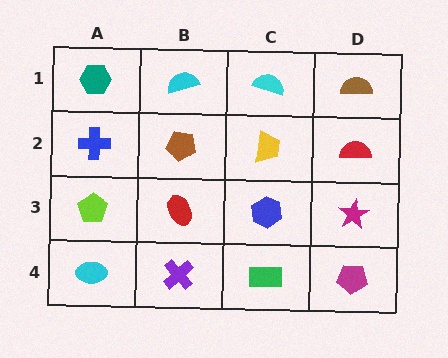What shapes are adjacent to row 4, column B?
A red ellipse (row 3, column B), a cyan ellipse (row 4, column A), a green rectangle (row 4, column C).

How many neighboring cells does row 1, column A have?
2.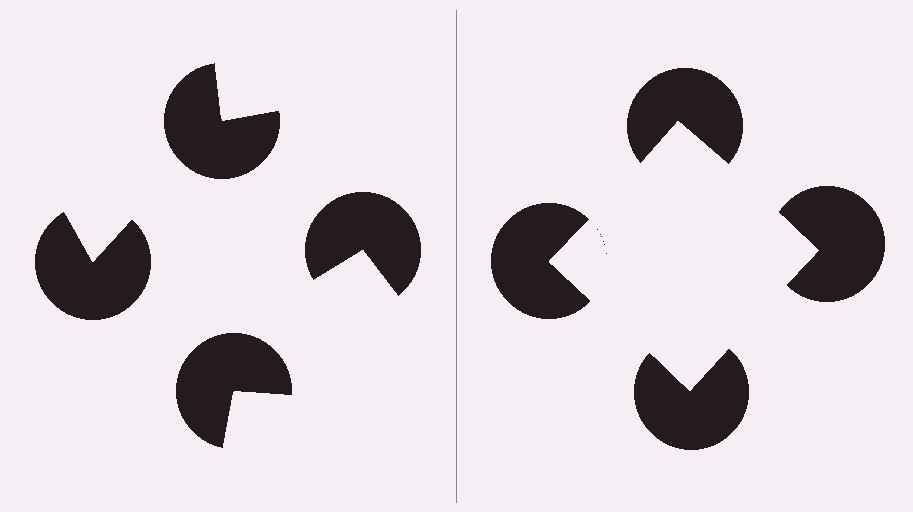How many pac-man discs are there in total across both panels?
8 — 4 on each side.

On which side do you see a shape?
An illusory square appears on the right side. On the left side the wedge cuts are rotated, so no coherent shape forms.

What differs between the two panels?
The pac-man discs are positioned identically on both sides; only the wedge orientations differ. On the right they align to a square; on the left they are misaligned.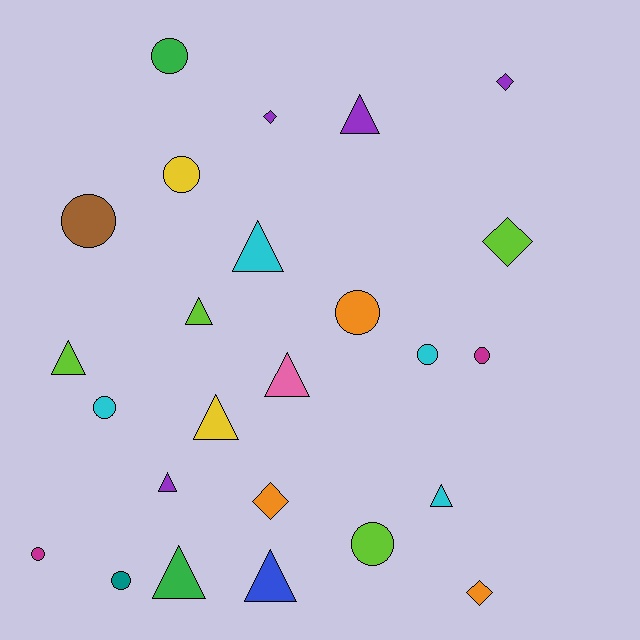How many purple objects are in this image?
There are 4 purple objects.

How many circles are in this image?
There are 10 circles.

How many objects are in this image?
There are 25 objects.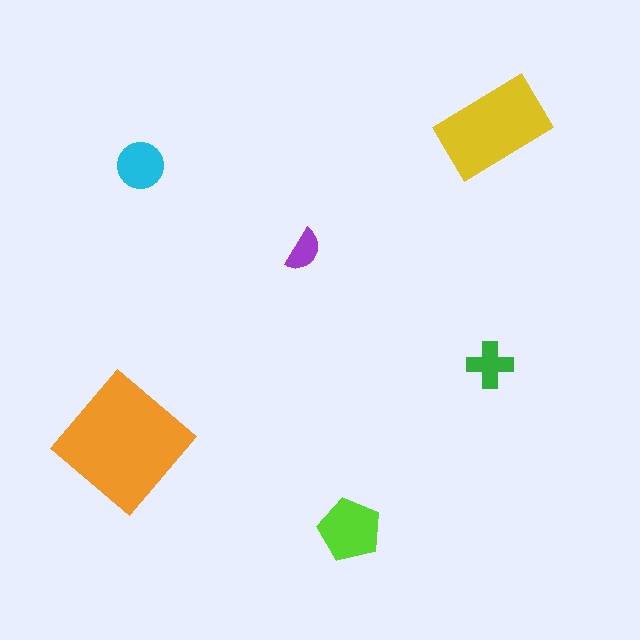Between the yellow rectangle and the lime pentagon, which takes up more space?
The yellow rectangle.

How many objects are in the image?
There are 6 objects in the image.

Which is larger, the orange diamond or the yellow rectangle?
The orange diamond.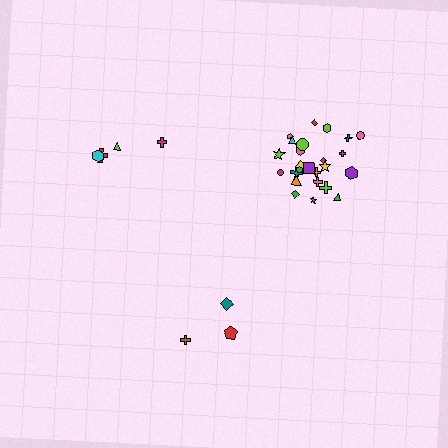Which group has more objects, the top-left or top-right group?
The top-right group.